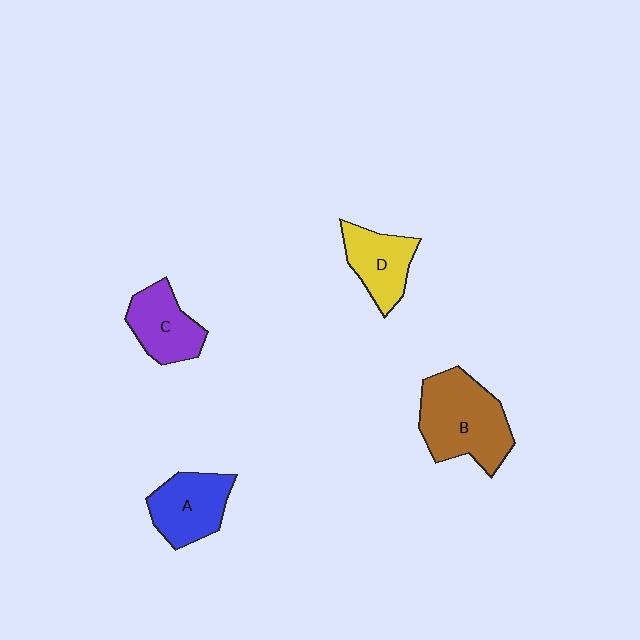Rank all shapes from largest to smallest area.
From largest to smallest: B (brown), A (blue), C (purple), D (yellow).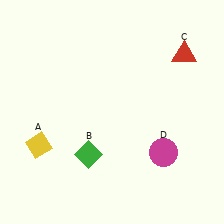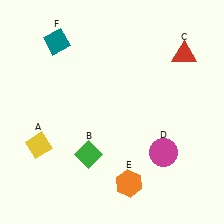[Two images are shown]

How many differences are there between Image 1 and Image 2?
There are 2 differences between the two images.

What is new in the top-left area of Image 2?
A teal diamond (F) was added in the top-left area of Image 2.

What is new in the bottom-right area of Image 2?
An orange hexagon (E) was added in the bottom-right area of Image 2.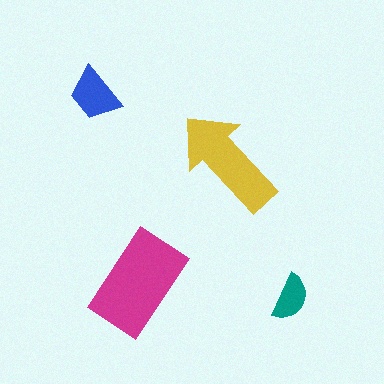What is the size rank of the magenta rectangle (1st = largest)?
1st.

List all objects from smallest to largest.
The teal semicircle, the blue trapezoid, the yellow arrow, the magenta rectangle.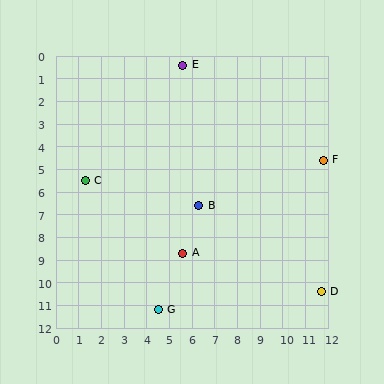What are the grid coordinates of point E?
Point E is at approximately (5.6, 0.4).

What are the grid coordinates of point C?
Point C is at approximately (1.3, 5.5).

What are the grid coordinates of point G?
Point G is at approximately (4.5, 11.2).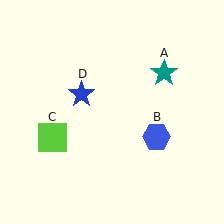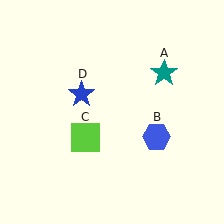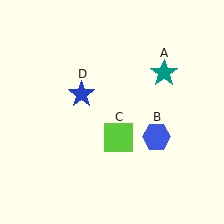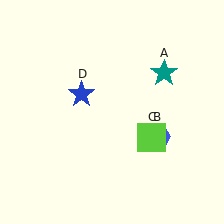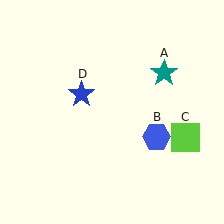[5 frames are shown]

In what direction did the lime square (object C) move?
The lime square (object C) moved right.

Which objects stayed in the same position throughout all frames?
Teal star (object A) and blue hexagon (object B) and blue star (object D) remained stationary.